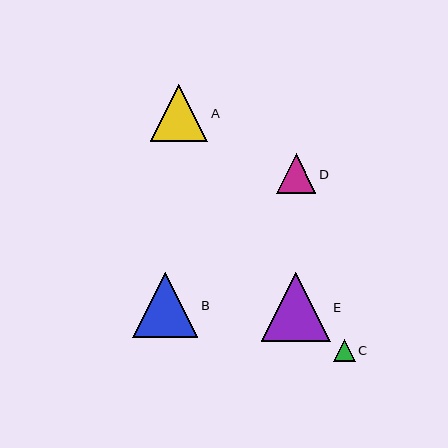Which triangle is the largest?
Triangle E is the largest with a size of approximately 69 pixels.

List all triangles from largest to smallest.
From largest to smallest: E, B, A, D, C.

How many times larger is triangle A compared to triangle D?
Triangle A is approximately 1.5 times the size of triangle D.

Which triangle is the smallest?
Triangle C is the smallest with a size of approximately 22 pixels.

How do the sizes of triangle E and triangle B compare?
Triangle E and triangle B are approximately the same size.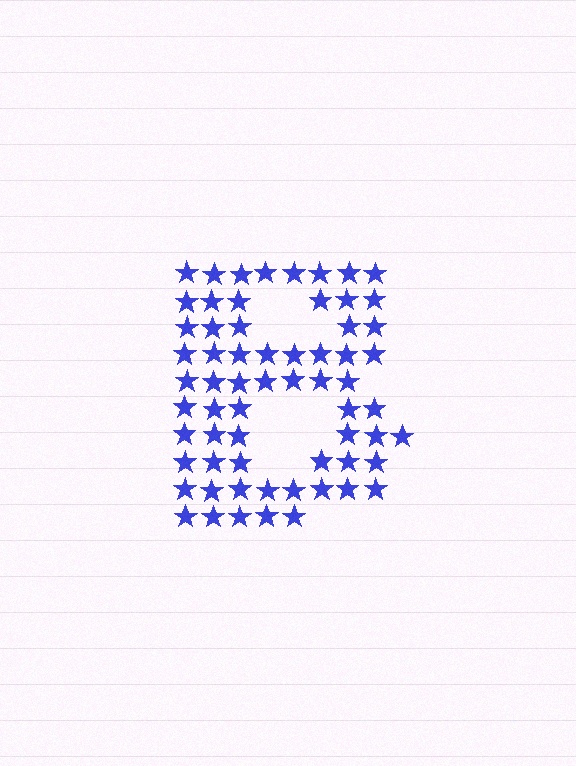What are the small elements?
The small elements are stars.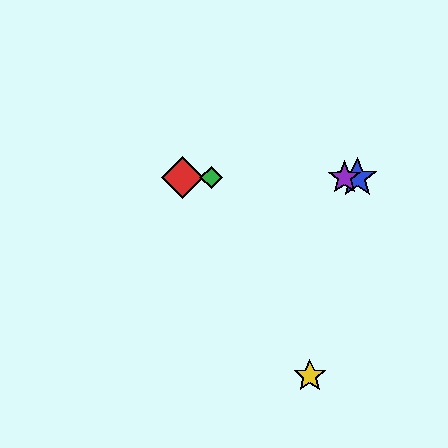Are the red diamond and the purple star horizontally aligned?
Yes, both are at y≈178.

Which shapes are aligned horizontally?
The red diamond, the blue star, the green diamond, the purple star are aligned horizontally.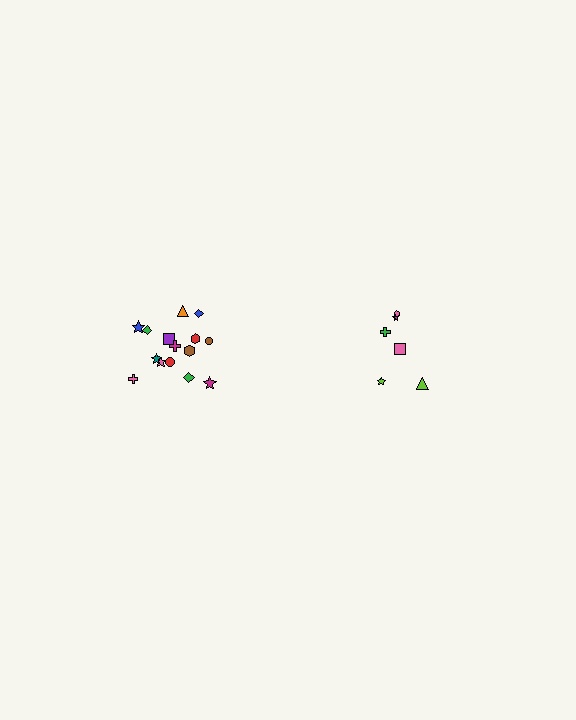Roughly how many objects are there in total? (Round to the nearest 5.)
Roughly 20 objects in total.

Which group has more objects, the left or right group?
The left group.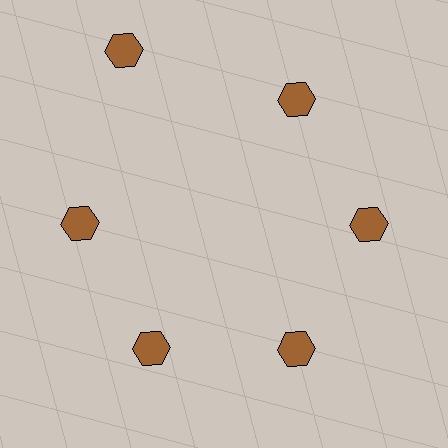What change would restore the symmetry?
The symmetry would be restored by moving it inward, back onto the ring so that all 6 hexagons sit at equal angles and equal distance from the center.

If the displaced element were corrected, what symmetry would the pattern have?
It would have 6-fold rotational symmetry — the pattern would map onto itself every 60 degrees.